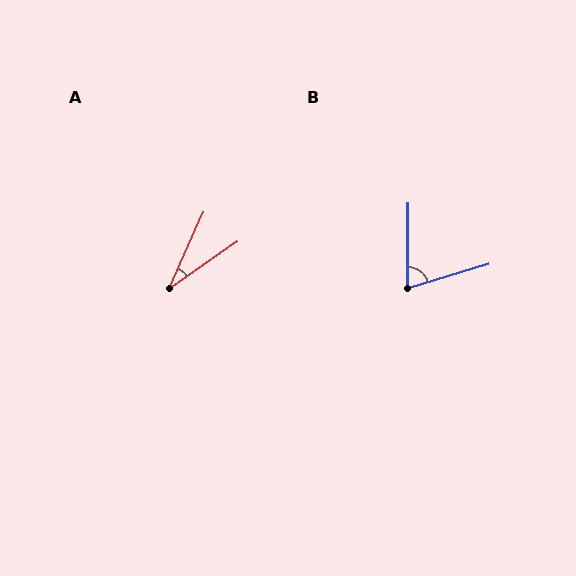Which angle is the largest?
B, at approximately 73 degrees.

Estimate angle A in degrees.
Approximately 31 degrees.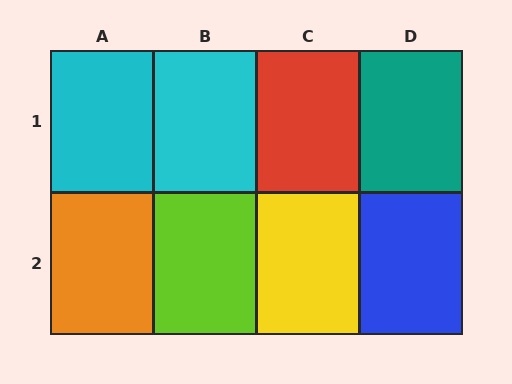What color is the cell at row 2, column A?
Orange.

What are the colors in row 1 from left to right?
Cyan, cyan, red, teal.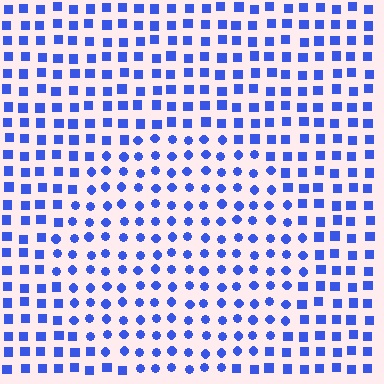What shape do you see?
I see a circle.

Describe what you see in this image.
The image is filled with small blue elements arranged in a uniform grid. A circle-shaped region contains circles, while the surrounding area contains squares. The boundary is defined purely by the change in element shape.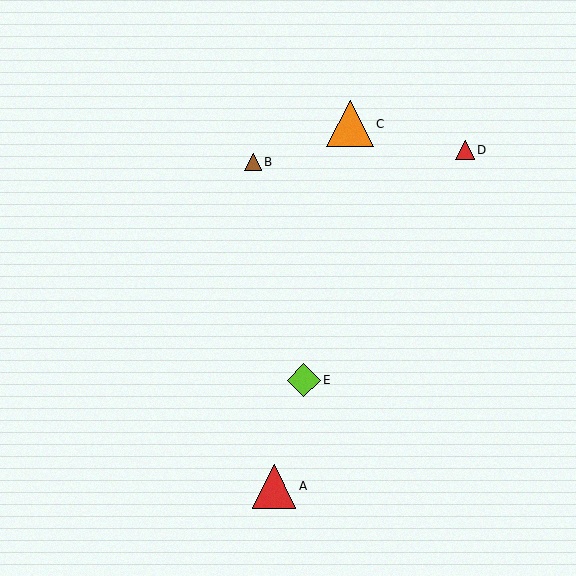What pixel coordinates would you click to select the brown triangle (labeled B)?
Click at (253, 162) to select the brown triangle B.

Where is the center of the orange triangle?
The center of the orange triangle is at (350, 124).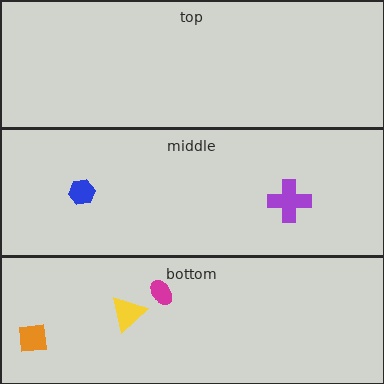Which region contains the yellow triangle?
The bottom region.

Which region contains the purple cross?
The middle region.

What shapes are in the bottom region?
The yellow triangle, the orange square, the magenta ellipse.